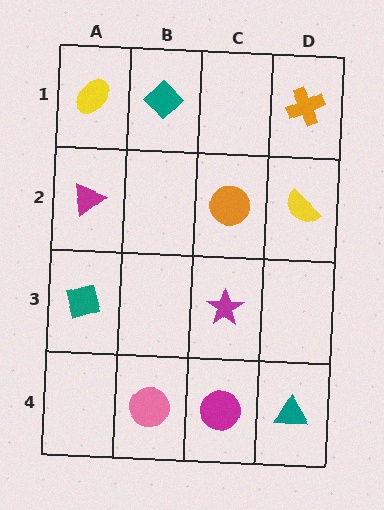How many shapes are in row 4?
3 shapes.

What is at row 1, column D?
An orange cross.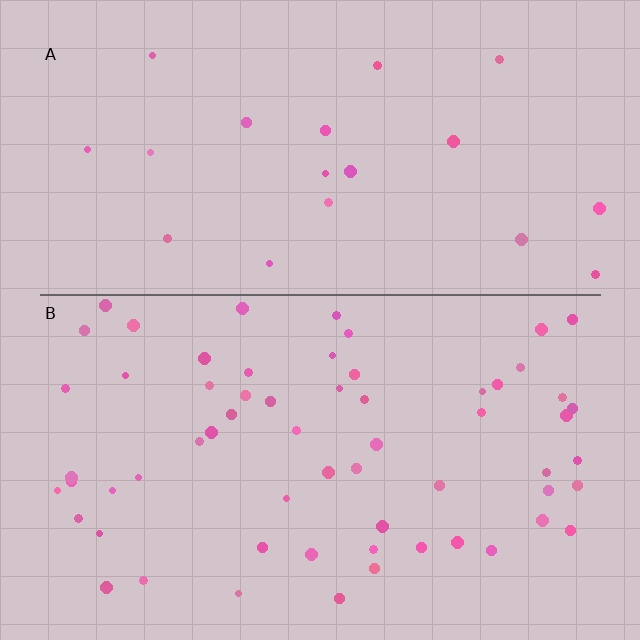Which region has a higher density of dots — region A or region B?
B (the bottom).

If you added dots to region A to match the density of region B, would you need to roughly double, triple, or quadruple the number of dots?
Approximately triple.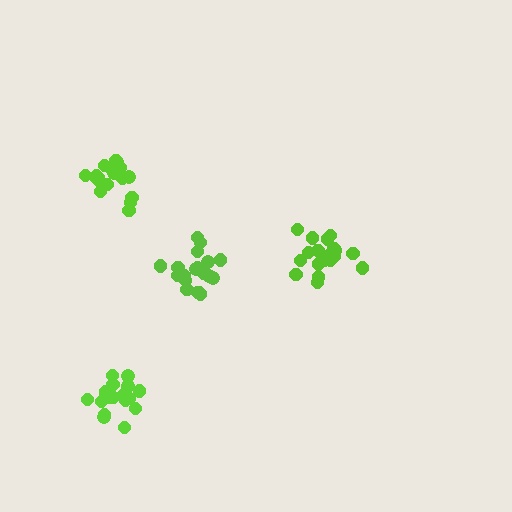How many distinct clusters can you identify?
There are 4 distinct clusters.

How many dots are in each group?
Group 1: 18 dots, Group 2: 18 dots, Group 3: 20 dots, Group 4: 20 dots (76 total).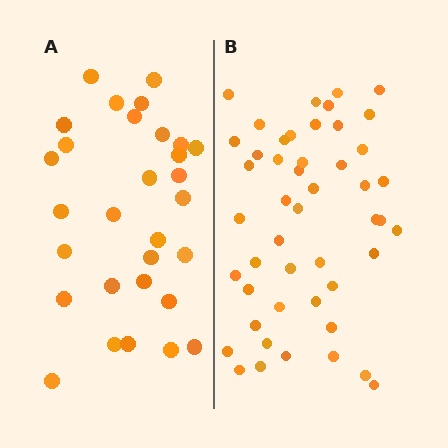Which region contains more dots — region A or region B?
Region B (the right region) has more dots.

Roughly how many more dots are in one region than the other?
Region B has approximately 20 more dots than region A.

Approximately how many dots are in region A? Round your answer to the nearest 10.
About 30 dots.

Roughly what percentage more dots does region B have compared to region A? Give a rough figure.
About 60% more.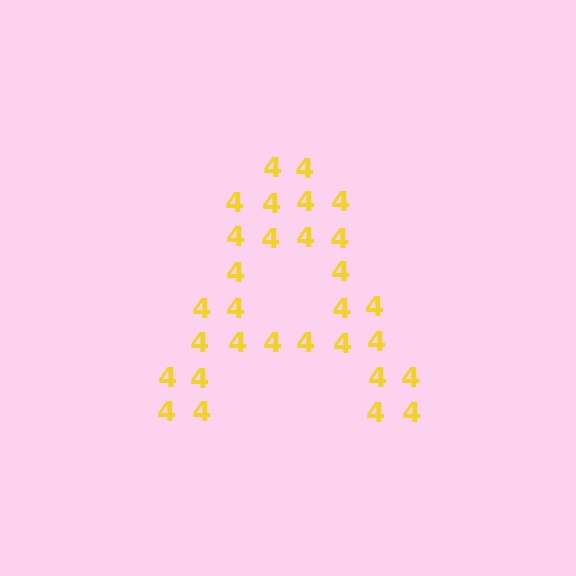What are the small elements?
The small elements are digit 4's.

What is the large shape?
The large shape is the letter A.